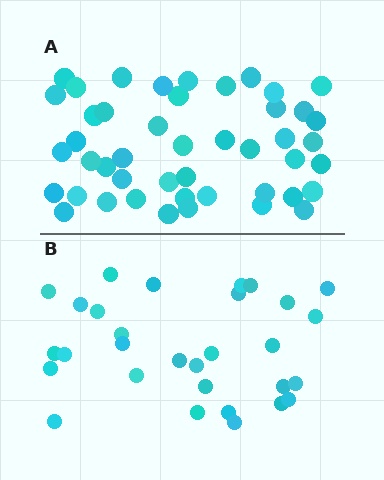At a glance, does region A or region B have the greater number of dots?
Region A (the top region) has more dots.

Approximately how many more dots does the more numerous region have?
Region A has approximately 15 more dots than region B.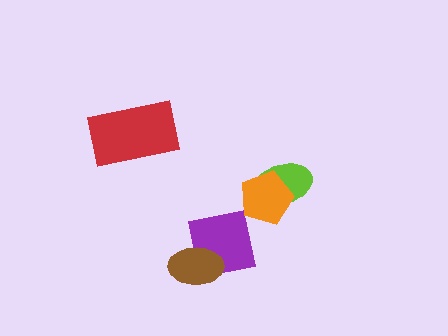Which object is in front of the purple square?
The brown ellipse is in front of the purple square.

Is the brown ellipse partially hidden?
No, no other shape covers it.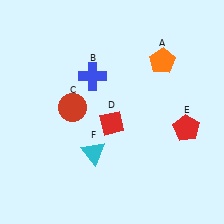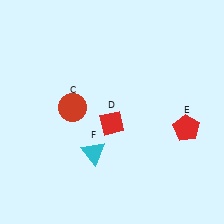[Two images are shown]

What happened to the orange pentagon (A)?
The orange pentagon (A) was removed in Image 2. It was in the top-right area of Image 1.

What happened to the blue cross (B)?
The blue cross (B) was removed in Image 2. It was in the top-left area of Image 1.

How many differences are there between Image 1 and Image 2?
There are 2 differences between the two images.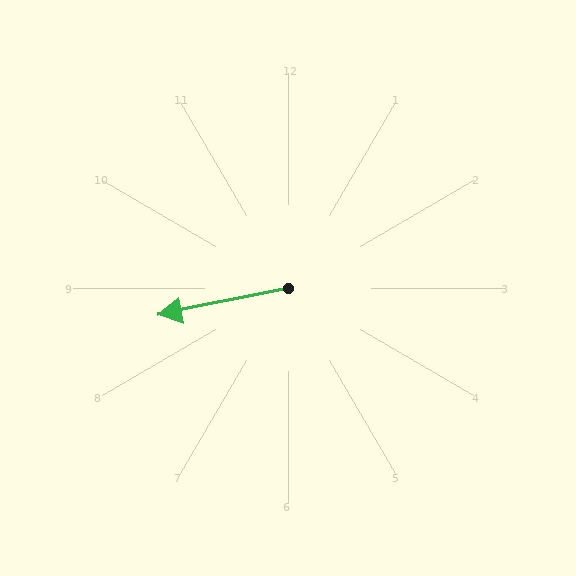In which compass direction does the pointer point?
West.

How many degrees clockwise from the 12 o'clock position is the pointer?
Approximately 258 degrees.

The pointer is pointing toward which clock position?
Roughly 9 o'clock.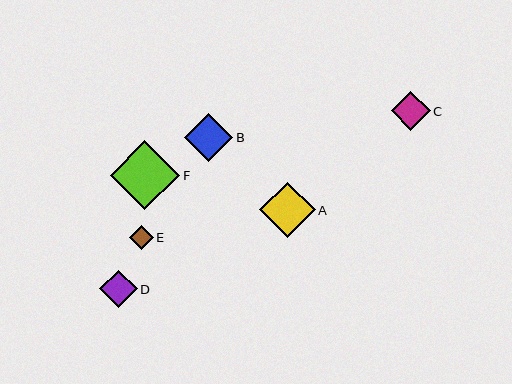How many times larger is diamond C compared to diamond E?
Diamond C is approximately 1.6 times the size of diamond E.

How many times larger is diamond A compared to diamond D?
Diamond A is approximately 1.5 times the size of diamond D.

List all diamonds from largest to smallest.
From largest to smallest: F, A, B, C, D, E.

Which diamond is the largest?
Diamond F is the largest with a size of approximately 70 pixels.